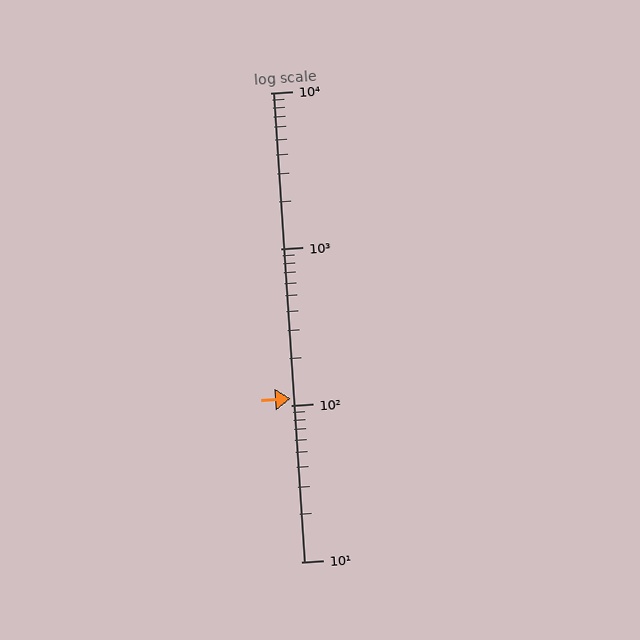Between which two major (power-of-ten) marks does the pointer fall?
The pointer is between 100 and 1000.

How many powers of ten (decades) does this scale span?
The scale spans 3 decades, from 10 to 10000.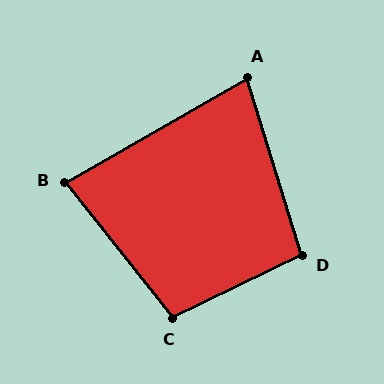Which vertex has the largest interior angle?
C, at approximately 103 degrees.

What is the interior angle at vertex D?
Approximately 99 degrees (obtuse).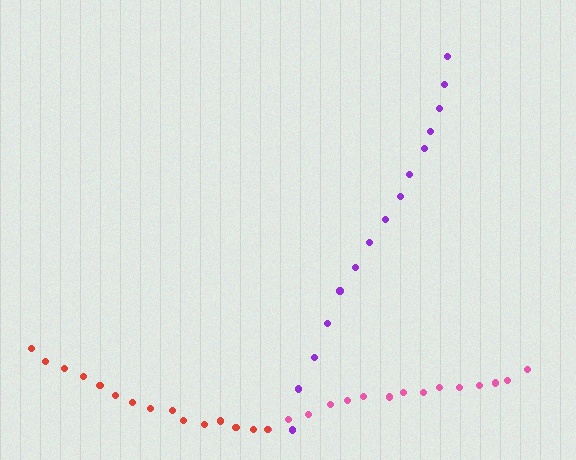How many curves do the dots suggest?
There are 3 distinct paths.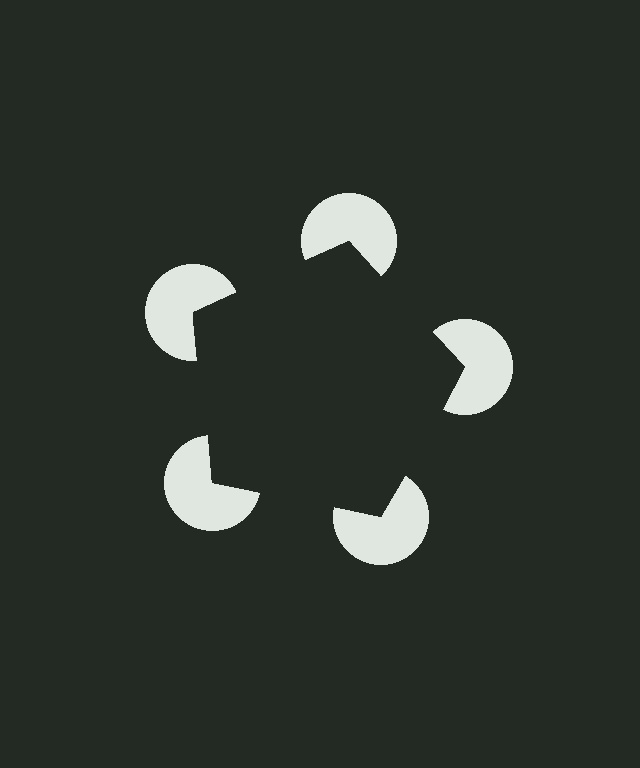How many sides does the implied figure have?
5 sides.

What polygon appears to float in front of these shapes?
An illusory pentagon — its edges are inferred from the aligned wedge cuts in the pac-man discs, not physically drawn.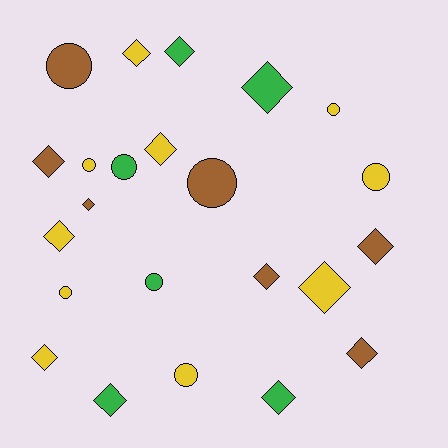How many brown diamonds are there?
There are 5 brown diamonds.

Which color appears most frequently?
Yellow, with 10 objects.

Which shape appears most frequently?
Diamond, with 14 objects.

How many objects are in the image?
There are 23 objects.